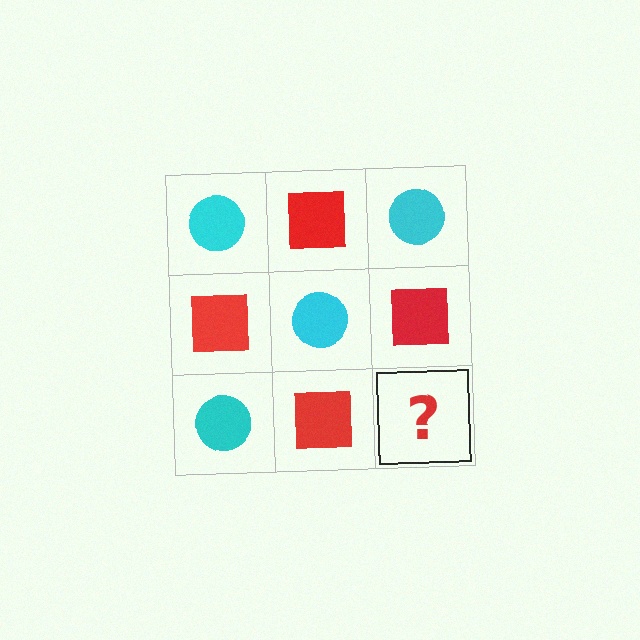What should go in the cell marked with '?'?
The missing cell should contain a cyan circle.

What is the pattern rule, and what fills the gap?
The rule is that it alternates cyan circle and red square in a checkerboard pattern. The gap should be filled with a cyan circle.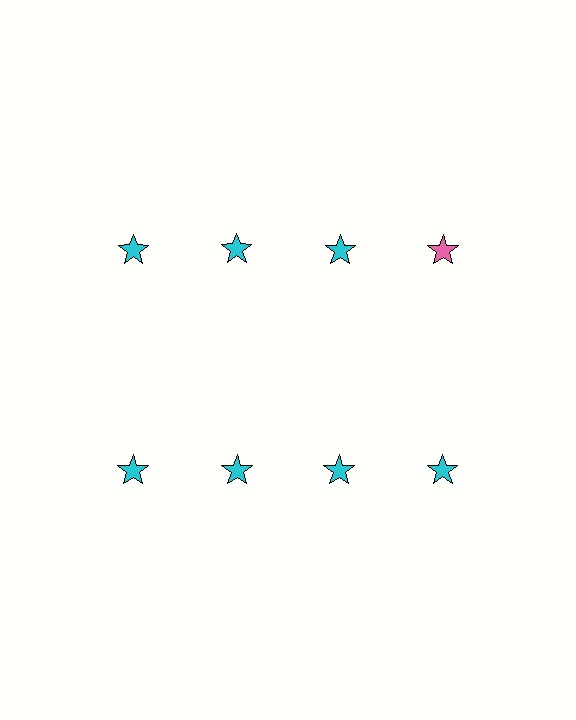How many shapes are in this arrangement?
There are 8 shapes arranged in a grid pattern.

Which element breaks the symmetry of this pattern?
The pink star in the top row, second from right column breaks the symmetry. All other shapes are cyan stars.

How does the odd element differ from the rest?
It has a different color: pink instead of cyan.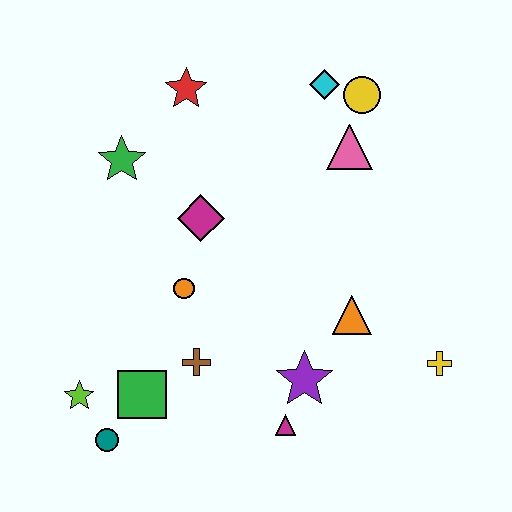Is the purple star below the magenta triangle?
No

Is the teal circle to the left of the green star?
Yes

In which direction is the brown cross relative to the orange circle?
The brown cross is below the orange circle.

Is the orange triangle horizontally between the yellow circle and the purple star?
Yes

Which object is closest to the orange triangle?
The purple star is closest to the orange triangle.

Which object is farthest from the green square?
The yellow circle is farthest from the green square.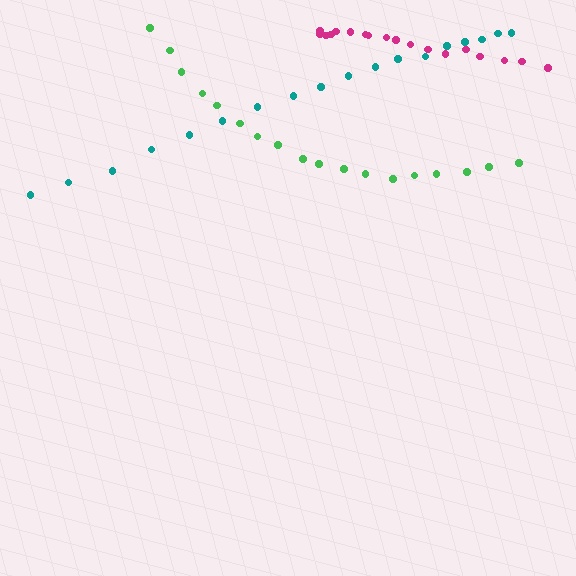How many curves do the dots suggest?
There are 3 distinct paths.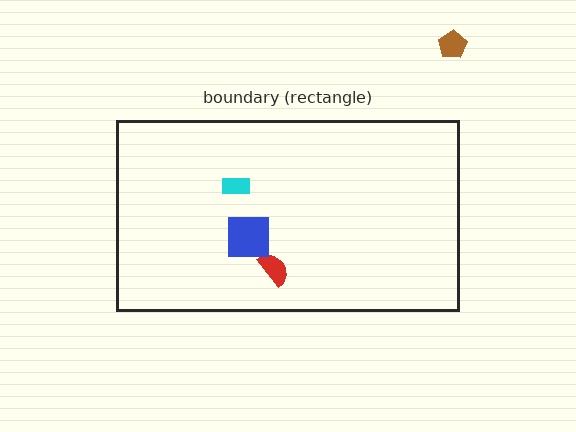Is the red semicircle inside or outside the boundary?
Inside.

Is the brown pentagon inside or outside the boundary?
Outside.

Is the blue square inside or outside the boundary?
Inside.